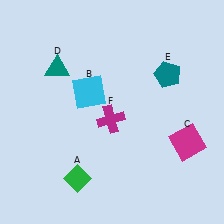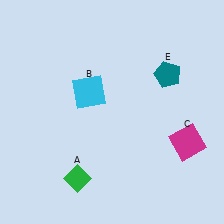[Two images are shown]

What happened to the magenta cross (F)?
The magenta cross (F) was removed in Image 2. It was in the bottom-left area of Image 1.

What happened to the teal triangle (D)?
The teal triangle (D) was removed in Image 2. It was in the top-left area of Image 1.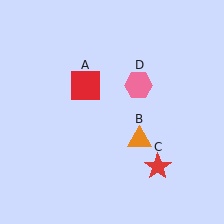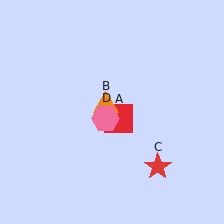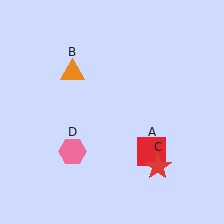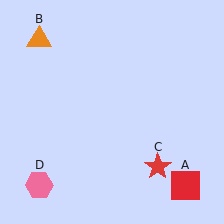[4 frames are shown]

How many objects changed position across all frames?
3 objects changed position: red square (object A), orange triangle (object B), pink hexagon (object D).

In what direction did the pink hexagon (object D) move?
The pink hexagon (object D) moved down and to the left.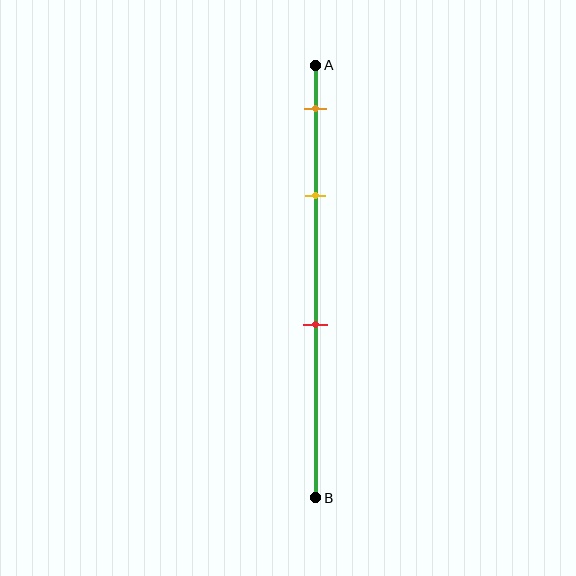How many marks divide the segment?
There are 3 marks dividing the segment.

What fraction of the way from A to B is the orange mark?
The orange mark is approximately 10% (0.1) of the way from A to B.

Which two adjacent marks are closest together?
The orange and yellow marks are the closest adjacent pair.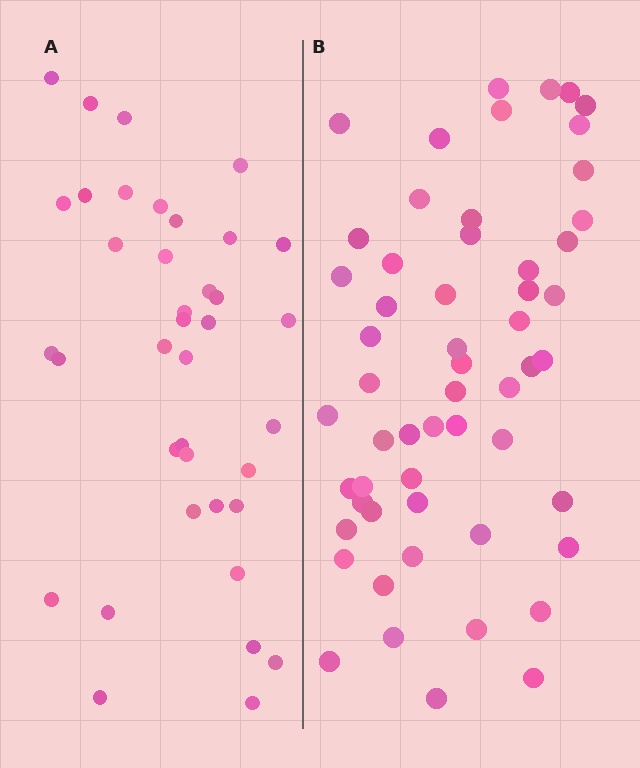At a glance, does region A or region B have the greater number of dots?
Region B (the right region) has more dots.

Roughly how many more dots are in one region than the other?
Region B has approximately 20 more dots than region A.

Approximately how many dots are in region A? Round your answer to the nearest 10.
About 40 dots. (The exact count is 38, which rounds to 40.)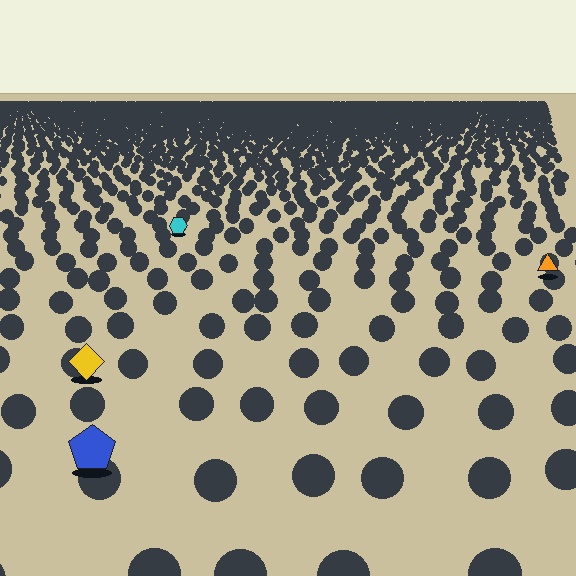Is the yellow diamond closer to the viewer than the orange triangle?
Yes. The yellow diamond is closer — you can tell from the texture gradient: the ground texture is coarser near it.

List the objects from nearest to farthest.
From nearest to farthest: the blue pentagon, the yellow diamond, the orange triangle, the cyan hexagon.